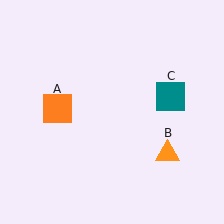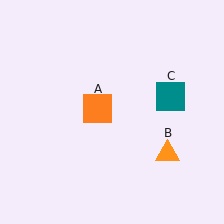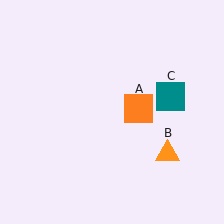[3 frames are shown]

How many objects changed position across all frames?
1 object changed position: orange square (object A).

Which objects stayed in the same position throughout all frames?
Orange triangle (object B) and teal square (object C) remained stationary.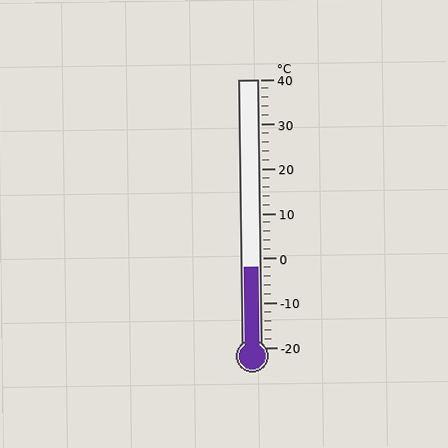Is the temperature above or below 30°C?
The temperature is below 30°C.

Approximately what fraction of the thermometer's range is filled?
The thermometer is filled to approximately 30% of its range.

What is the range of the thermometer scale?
The thermometer scale ranges from -20°C to 40°C.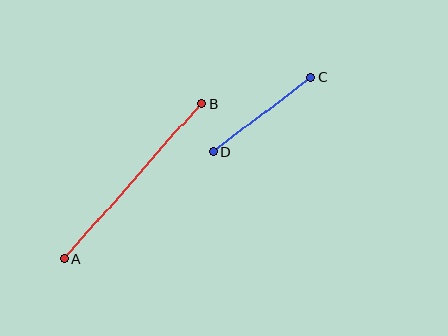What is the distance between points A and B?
The distance is approximately 207 pixels.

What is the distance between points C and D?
The distance is approximately 122 pixels.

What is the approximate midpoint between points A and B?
The midpoint is at approximately (133, 181) pixels.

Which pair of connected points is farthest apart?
Points A and B are farthest apart.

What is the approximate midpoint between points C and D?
The midpoint is at approximately (262, 114) pixels.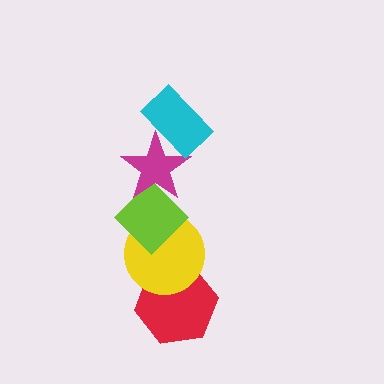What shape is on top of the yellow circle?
The lime diamond is on top of the yellow circle.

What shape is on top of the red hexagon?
The yellow circle is on top of the red hexagon.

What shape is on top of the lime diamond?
The magenta star is on top of the lime diamond.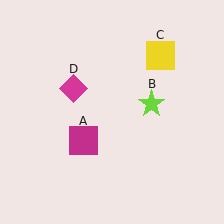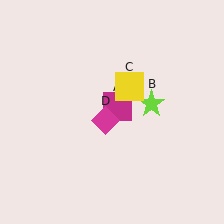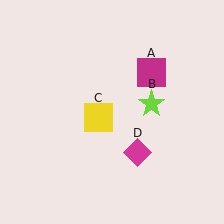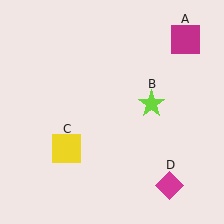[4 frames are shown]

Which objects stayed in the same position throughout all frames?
Lime star (object B) remained stationary.